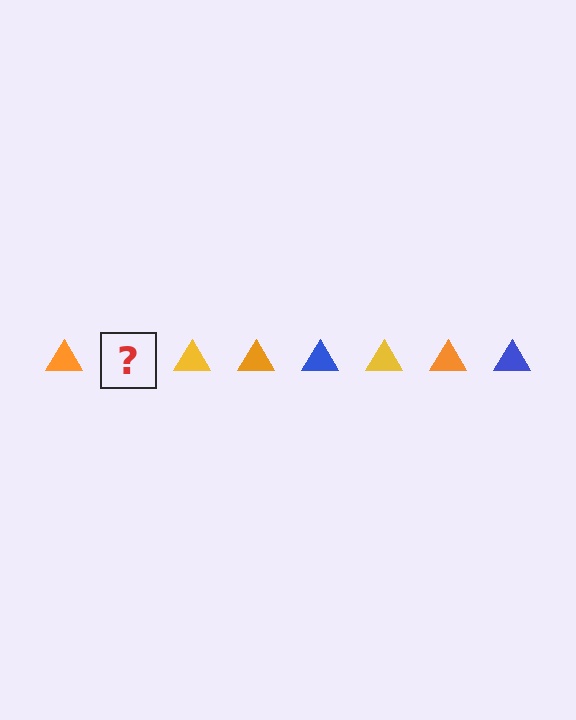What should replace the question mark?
The question mark should be replaced with a blue triangle.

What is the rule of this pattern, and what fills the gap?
The rule is that the pattern cycles through orange, blue, yellow triangles. The gap should be filled with a blue triangle.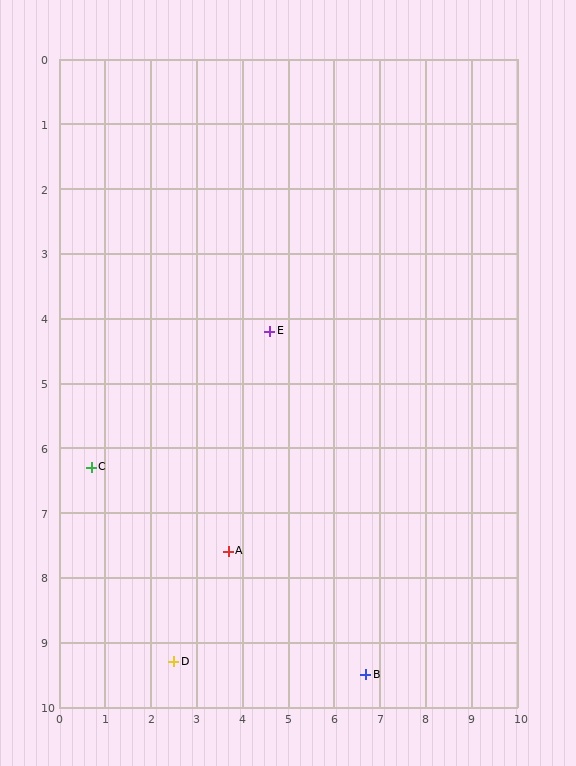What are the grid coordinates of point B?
Point B is at approximately (6.7, 9.5).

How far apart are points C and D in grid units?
Points C and D are about 3.5 grid units apart.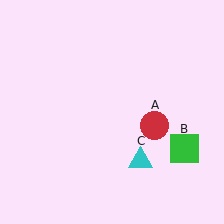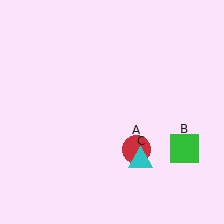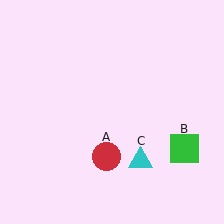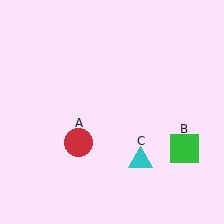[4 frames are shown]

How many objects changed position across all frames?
1 object changed position: red circle (object A).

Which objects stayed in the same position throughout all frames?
Green square (object B) and cyan triangle (object C) remained stationary.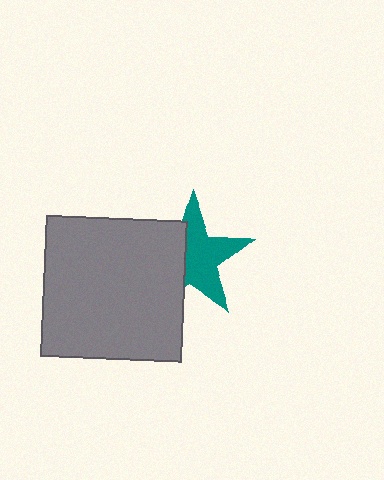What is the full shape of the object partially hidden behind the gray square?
The partially hidden object is a teal star.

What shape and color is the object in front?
The object in front is a gray square.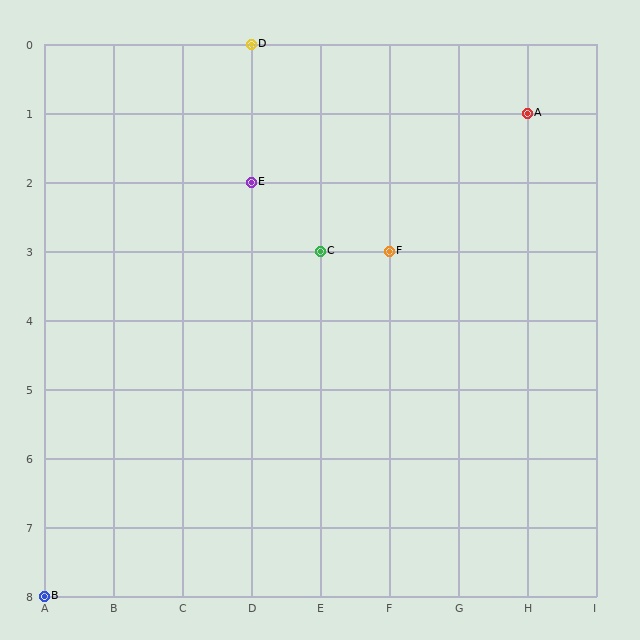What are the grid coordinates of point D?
Point D is at grid coordinates (D, 0).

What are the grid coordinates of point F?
Point F is at grid coordinates (F, 3).